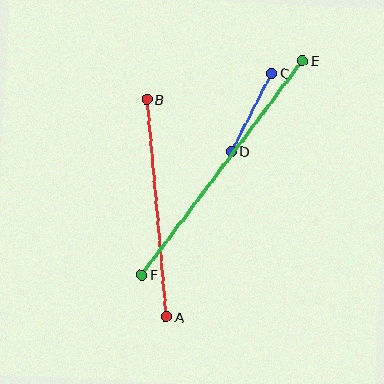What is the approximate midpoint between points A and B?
The midpoint is at approximately (157, 208) pixels.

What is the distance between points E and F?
The distance is approximately 268 pixels.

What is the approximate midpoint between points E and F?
The midpoint is at approximately (222, 168) pixels.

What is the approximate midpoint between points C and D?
The midpoint is at approximately (252, 112) pixels.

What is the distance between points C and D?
The distance is approximately 88 pixels.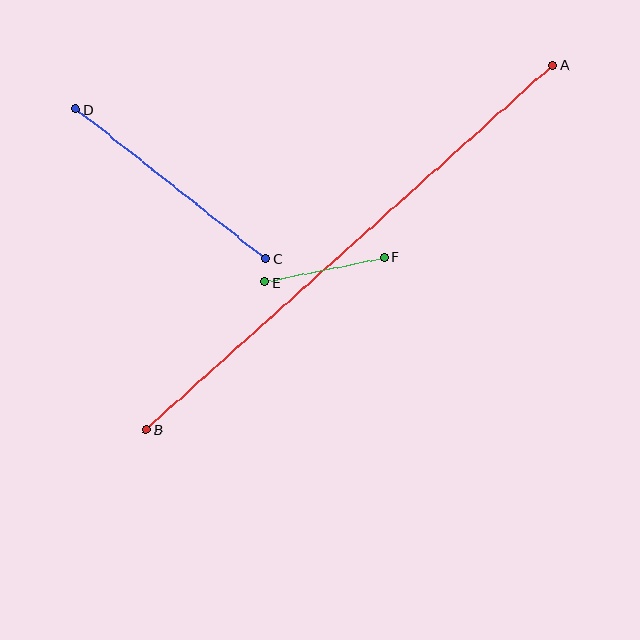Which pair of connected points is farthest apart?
Points A and B are farthest apart.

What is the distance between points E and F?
The distance is approximately 122 pixels.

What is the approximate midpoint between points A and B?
The midpoint is at approximately (349, 247) pixels.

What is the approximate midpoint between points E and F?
The midpoint is at approximately (324, 269) pixels.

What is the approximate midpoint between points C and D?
The midpoint is at approximately (171, 184) pixels.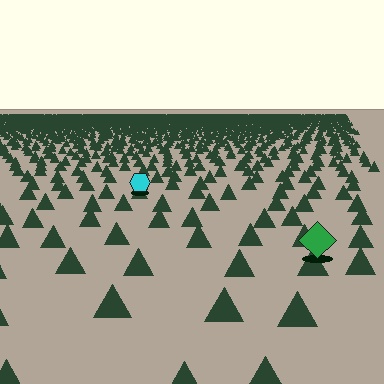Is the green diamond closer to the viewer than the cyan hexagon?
Yes. The green diamond is closer — you can tell from the texture gradient: the ground texture is coarser near it.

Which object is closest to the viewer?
The green diamond is closest. The texture marks near it are larger and more spread out.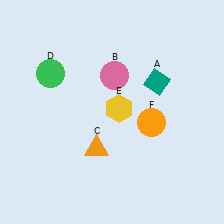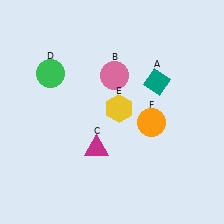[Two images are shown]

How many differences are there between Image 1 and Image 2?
There is 1 difference between the two images.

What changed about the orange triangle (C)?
In Image 1, C is orange. In Image 2, it changed to magenta.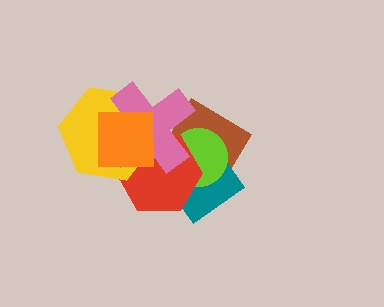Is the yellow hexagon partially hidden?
Yes, it is partially covered by another shape.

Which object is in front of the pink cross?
The orange square is in front of the pink cross.